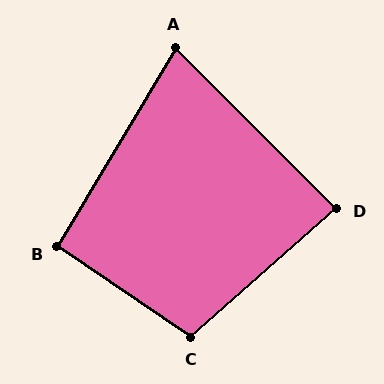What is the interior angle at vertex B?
Approximately 93 degrees (approximately right).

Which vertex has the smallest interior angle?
A, at approximately 76 degrees.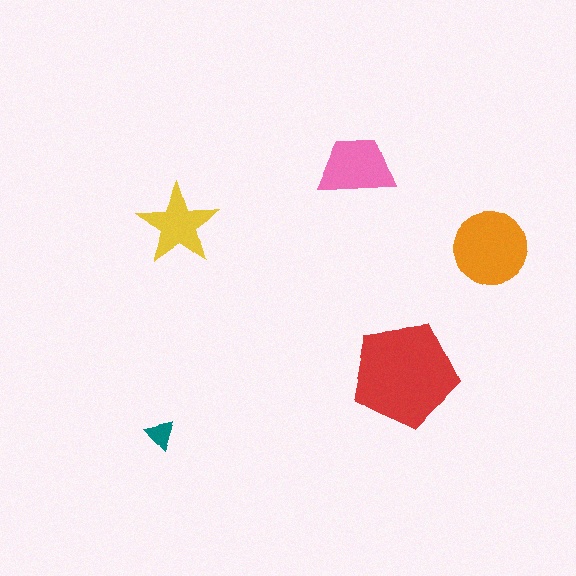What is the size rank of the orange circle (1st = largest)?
2nd.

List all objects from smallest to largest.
The teal triangle, the yellow star, the pink trapezoid, the orange circle, the red pentagon.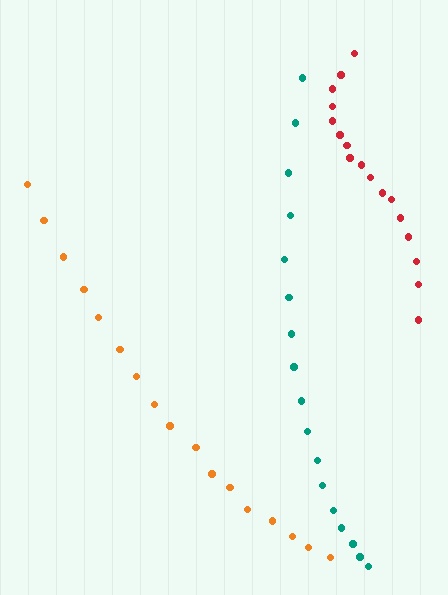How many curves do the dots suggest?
There are 3 distinct paths.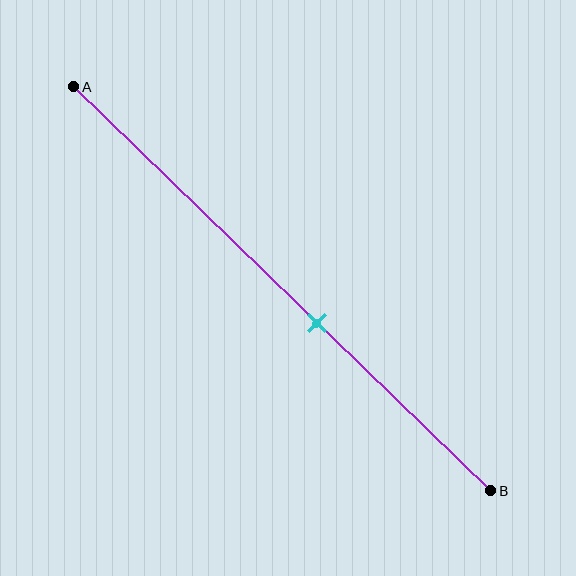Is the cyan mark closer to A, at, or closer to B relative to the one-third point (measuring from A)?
The cyan mark is closer to point B than the one-third point of segment AB.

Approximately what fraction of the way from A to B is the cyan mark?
The cyan mark is approximately 60% of the way from A to B.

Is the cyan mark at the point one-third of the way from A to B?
No, the mark is at about 60% from A, not at the 33% one-third point.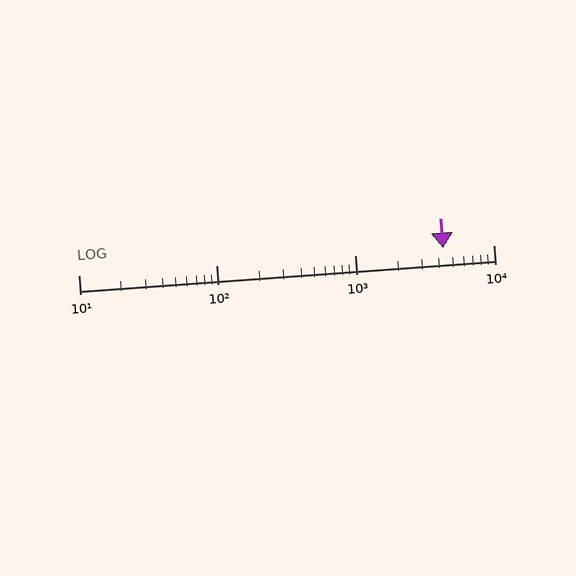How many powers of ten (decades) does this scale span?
The scale spans 3 decades, from 10 to 10000.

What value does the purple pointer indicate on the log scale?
The pointer indicates approximately 4300.